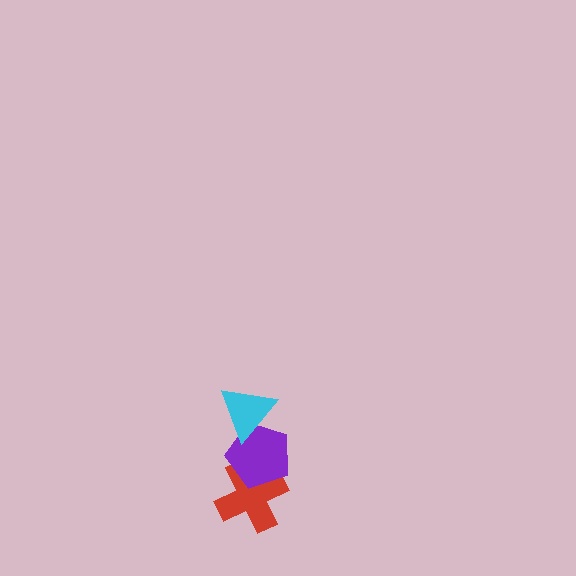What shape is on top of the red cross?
The purple pentagon is on top of the red cross.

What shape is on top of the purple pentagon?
The cyan triangle is on top of the purple pentagon.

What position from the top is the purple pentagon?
The purple pentagon is 2nd from the top.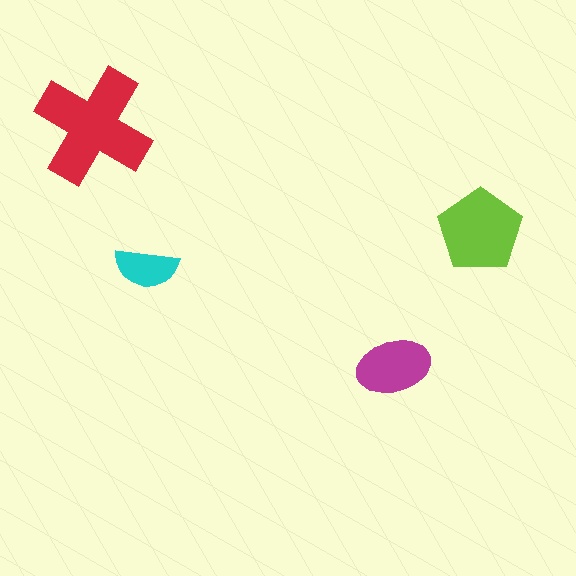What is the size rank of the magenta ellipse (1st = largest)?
3rd.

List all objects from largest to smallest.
The red cross, the lime pentagon, the magenta ellipse, the cyan semicircle.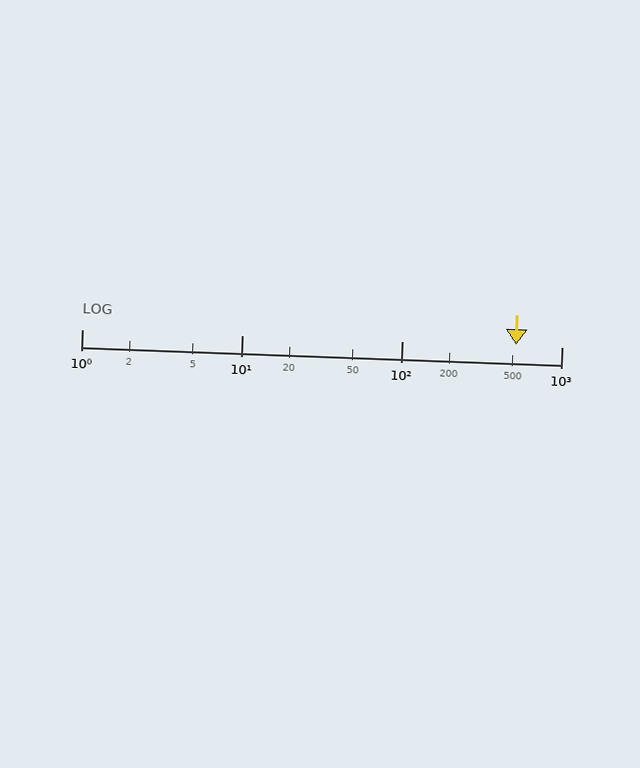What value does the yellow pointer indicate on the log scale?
The pointer indicates approximately 520.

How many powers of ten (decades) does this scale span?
The scale spans 3 decades, from 1 to 1000.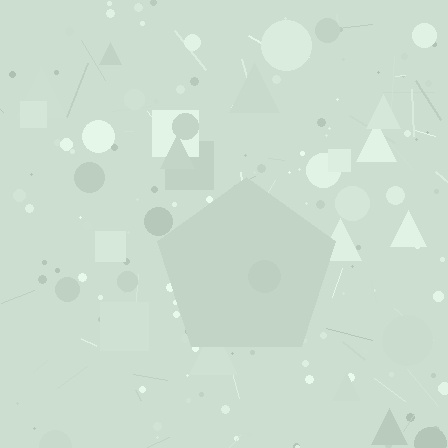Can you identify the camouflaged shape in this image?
The camouflaged shape is a pentagon.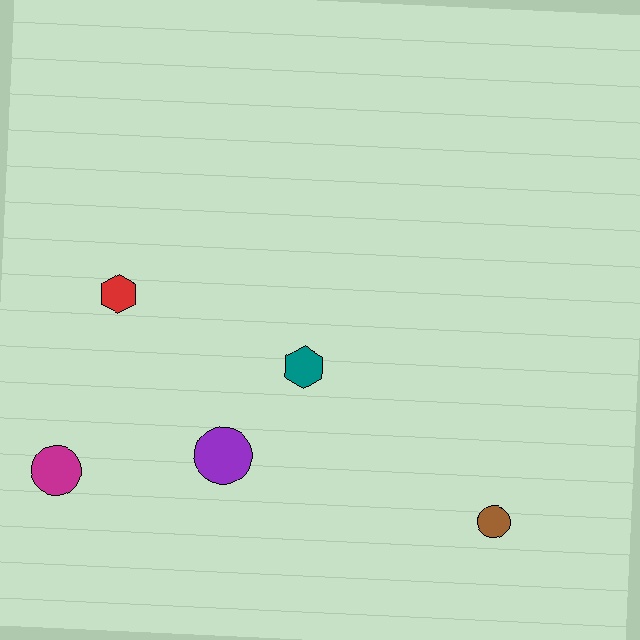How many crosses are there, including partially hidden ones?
There are no crosses.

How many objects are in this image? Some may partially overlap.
There are 5 objects.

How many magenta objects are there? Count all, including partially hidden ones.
There is 1 magenta object.